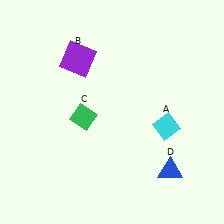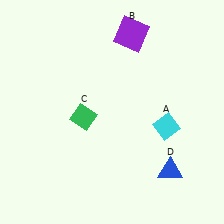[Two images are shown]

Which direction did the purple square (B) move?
The purple square (B) moved right.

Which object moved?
The purple square (B) moved right.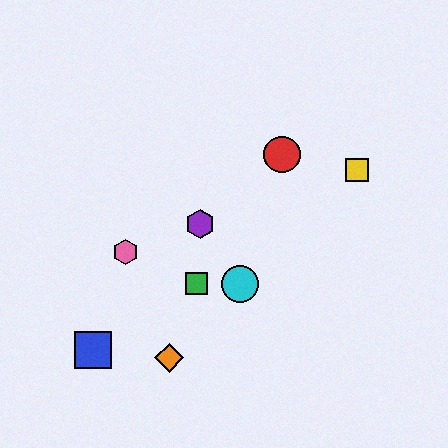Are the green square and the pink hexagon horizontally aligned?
No, the green square is at y≈284 and the pink hexagon is at y≈252.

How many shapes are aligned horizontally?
2 shapes (the green square, the cyan circle) are aligned horizontally.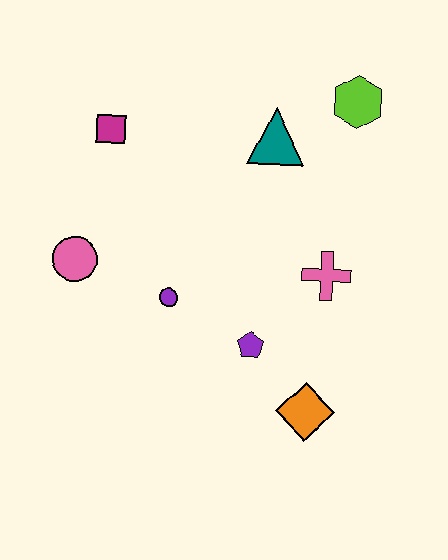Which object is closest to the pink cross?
The purple pentagon is closest to the pink cross.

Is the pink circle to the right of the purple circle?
No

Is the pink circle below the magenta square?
Yes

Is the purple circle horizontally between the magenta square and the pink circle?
No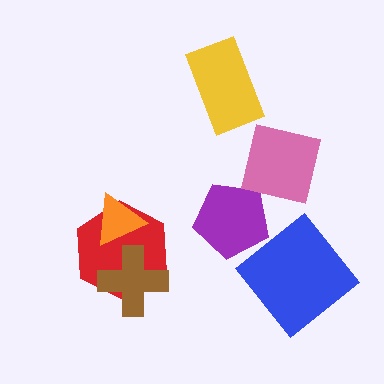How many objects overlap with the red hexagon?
2 objects overlap with the red hexagon.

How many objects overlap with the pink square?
0 objects overlap with the pink square.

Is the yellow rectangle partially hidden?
No, no other shape covers it.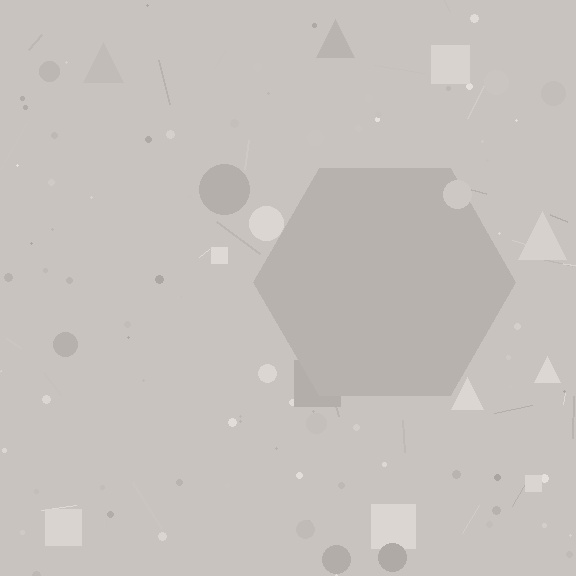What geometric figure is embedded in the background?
A hexagon is embedded in the background.